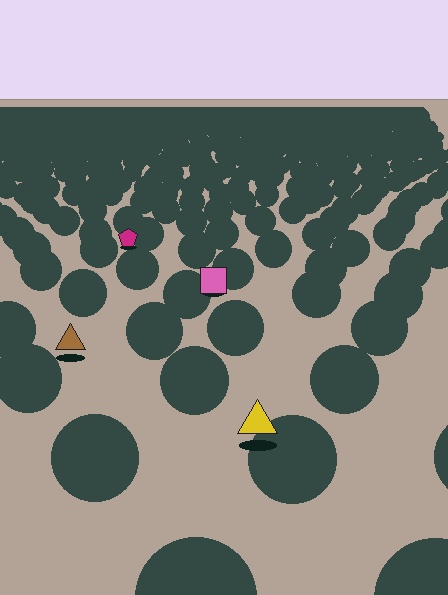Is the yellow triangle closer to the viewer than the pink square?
Yes. The yellow triangle is closer — you can tell from the texture gradient: the ground texture is coarser near it.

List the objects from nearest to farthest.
From nearest to farthest: the yellow triangle, the brown triangle, the pink square, the magenta pentagon.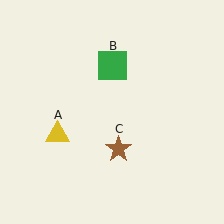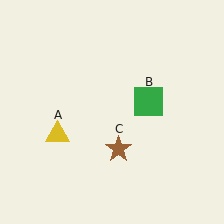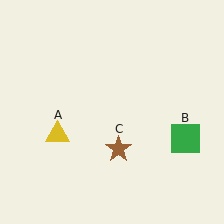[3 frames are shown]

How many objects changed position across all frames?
1 object changed position: green square (object B).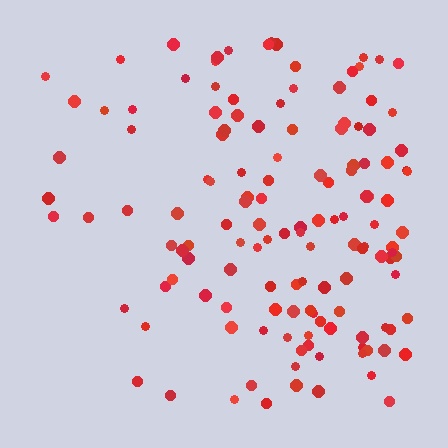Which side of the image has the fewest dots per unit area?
The left.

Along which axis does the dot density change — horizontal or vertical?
Horizontal.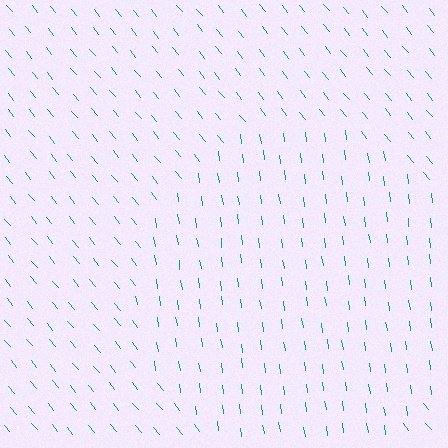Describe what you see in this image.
The image is filled with small teal line segments. A circle region in the image has lines oriented differently from the surrounding lines, creating a visible texture boundary.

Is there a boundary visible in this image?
Yes, there is a texture boundary formed by a change in line orientation.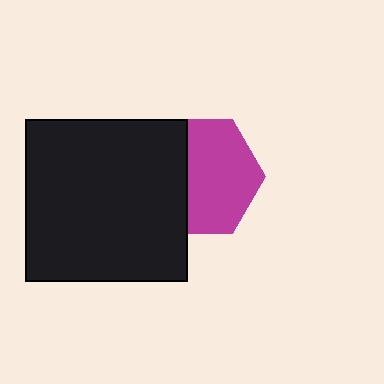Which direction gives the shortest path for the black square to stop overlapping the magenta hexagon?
Moving left gives the shortest separation.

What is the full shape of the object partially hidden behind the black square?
The partially hidden object is a magenta hexagon.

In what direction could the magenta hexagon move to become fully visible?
The magenta hexagon could move right. That would shift it out from behind the black square entirely.